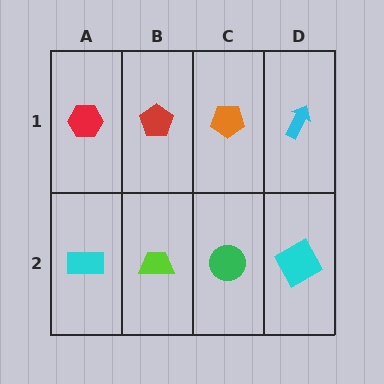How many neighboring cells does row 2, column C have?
3.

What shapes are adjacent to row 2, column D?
A cyan arrow (row 1, column D), a green circle (row 2, column C).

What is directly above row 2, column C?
An orange pentagon.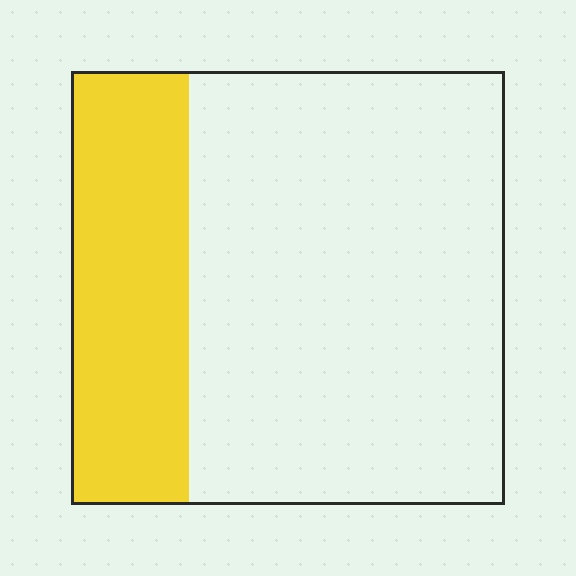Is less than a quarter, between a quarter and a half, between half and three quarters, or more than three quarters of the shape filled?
Between a quarter and a half.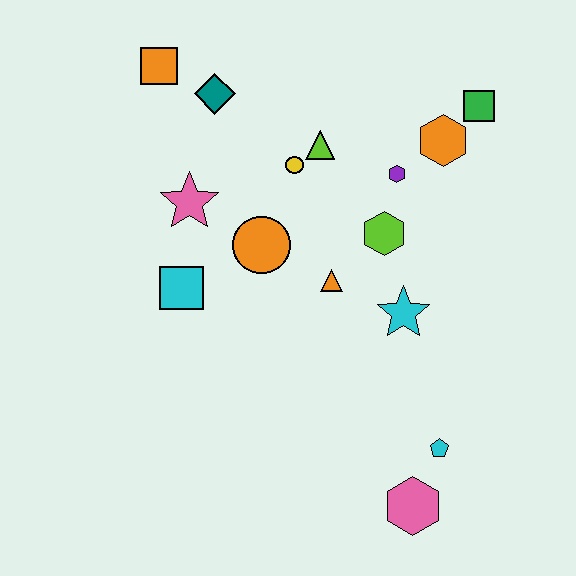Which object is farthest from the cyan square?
The green square is farthest from the cyan square.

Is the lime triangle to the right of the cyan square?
Yes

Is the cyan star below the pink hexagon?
No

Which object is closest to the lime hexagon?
The purple hexagon is closest to the lime hexagon.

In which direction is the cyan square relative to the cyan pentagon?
The cyan square is to the left of the cyan pentagon.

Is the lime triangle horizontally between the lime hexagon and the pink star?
Yes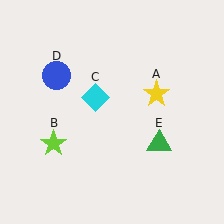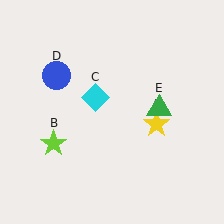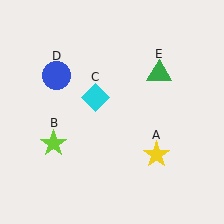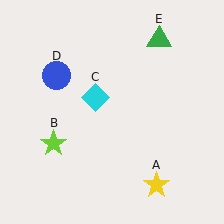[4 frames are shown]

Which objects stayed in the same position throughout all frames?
Lime star (object B) and cyan diamond (object C) and blue circle (object D) remained stationary.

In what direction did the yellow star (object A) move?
The yellow star (object A) moved down.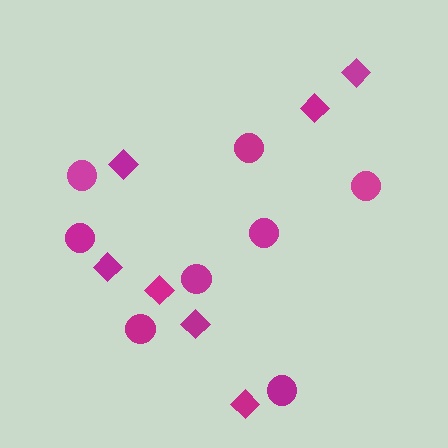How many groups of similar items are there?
There are 2 groups: one group of circles (8) and one group of diamonds (7).